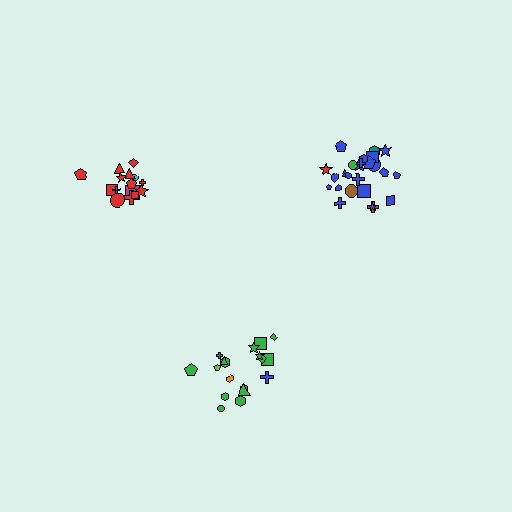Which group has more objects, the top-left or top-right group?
The top-right group.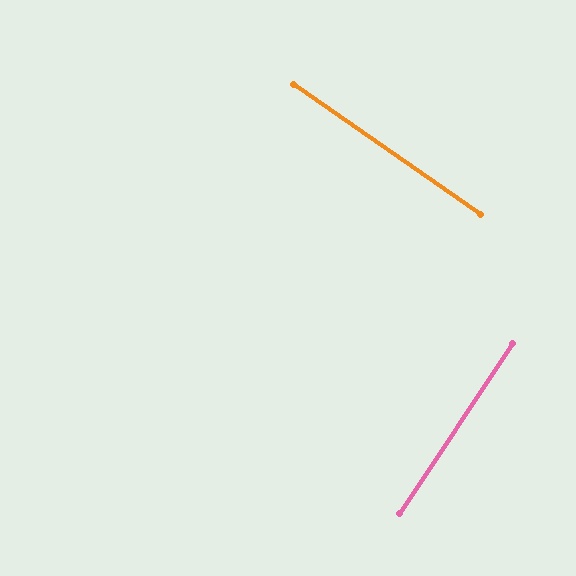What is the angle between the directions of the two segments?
Approximately 89 degrees.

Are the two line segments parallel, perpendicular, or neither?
Perpendicular — they meet at approximately 89°.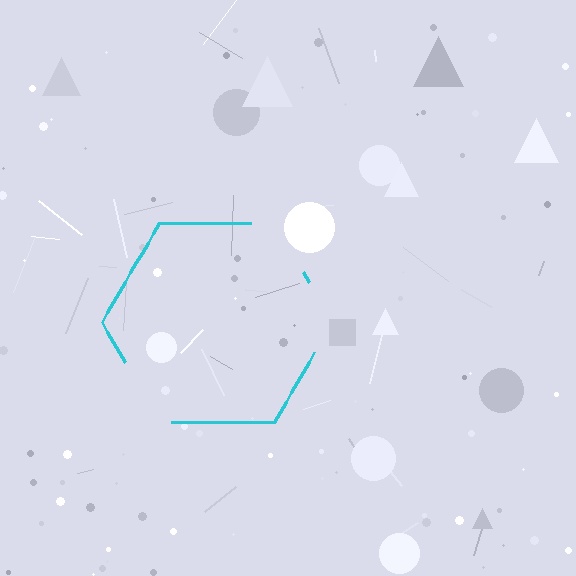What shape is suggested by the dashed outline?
The dashed outline suggests a hexagon.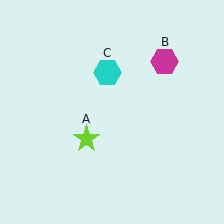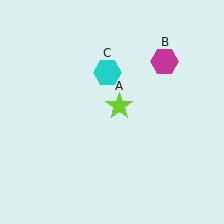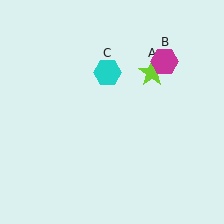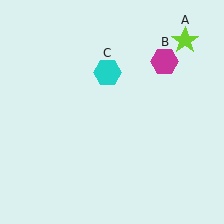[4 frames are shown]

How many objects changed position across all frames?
1 object changed position: lime star (object A).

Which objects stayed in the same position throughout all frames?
Magenta hexagon (object B) and cyan hexagon (object C) remained stationary.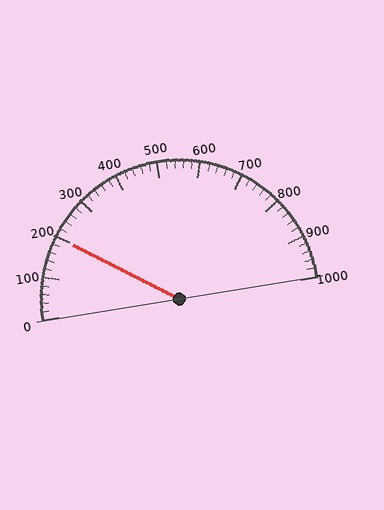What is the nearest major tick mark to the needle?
The nearest major tick mark is 200.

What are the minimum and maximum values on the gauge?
The gauge ranges from 0 to 1000.